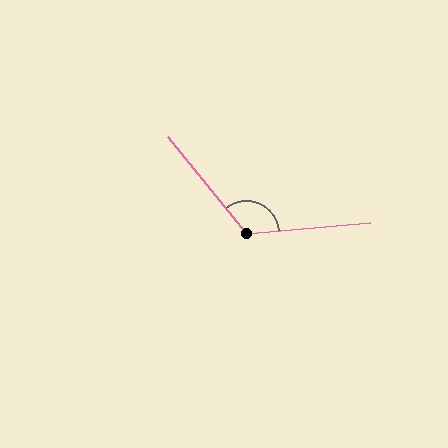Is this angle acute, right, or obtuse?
It is obtuse.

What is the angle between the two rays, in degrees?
Approximately 124 degrees.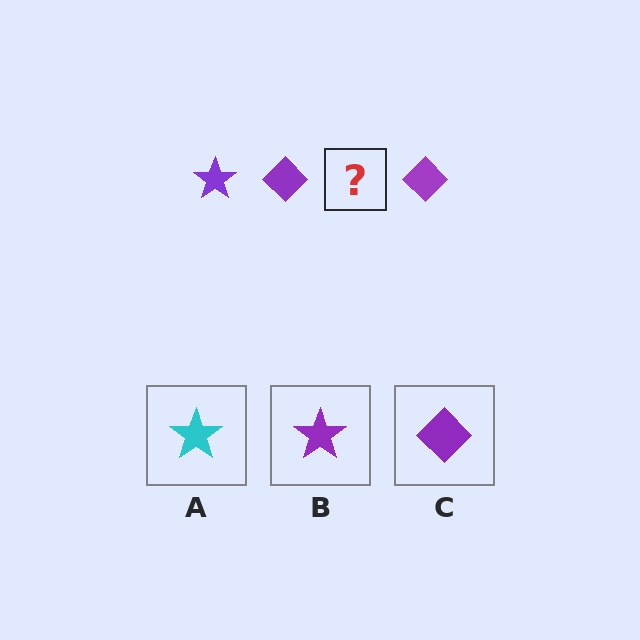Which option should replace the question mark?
Option B.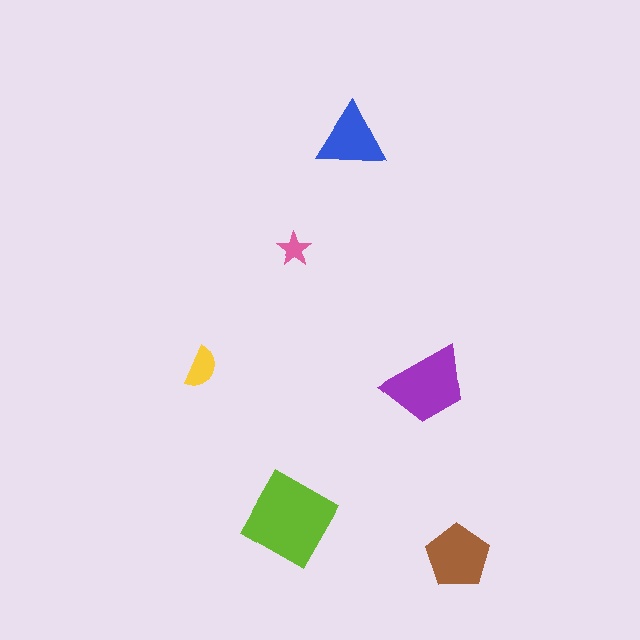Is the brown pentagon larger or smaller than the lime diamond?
Smaller.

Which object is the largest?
The lime diamond.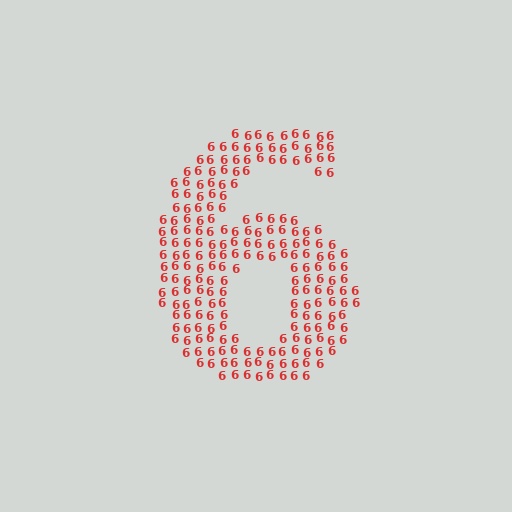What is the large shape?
The large shape is the digit 6.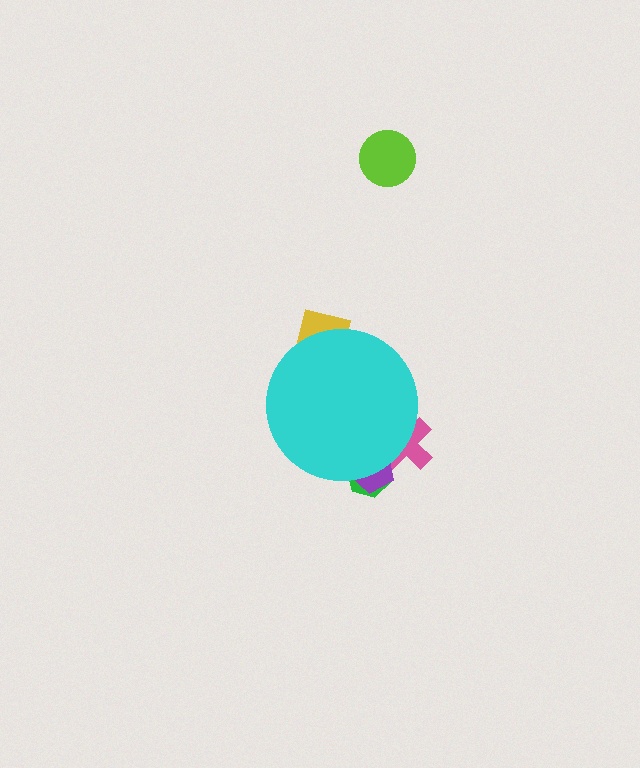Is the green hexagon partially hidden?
Yes, the green hexagon is partially hidden behind the cyan circle.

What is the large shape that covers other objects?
A cyan circle.